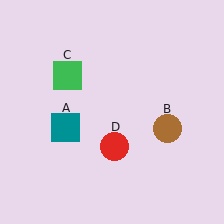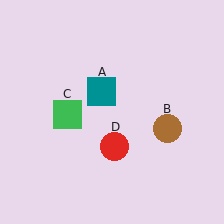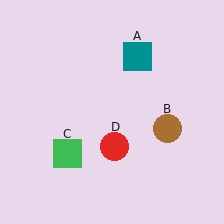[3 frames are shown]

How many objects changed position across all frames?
2 objects changed position: teal square (object A), green square (object C).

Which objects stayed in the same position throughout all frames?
Brown circle (object B) and red circle (object D) remained stationary.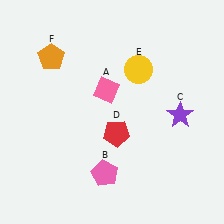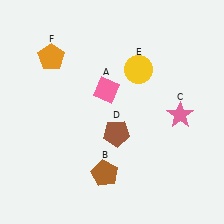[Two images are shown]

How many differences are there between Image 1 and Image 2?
There are 3 differences between the two images.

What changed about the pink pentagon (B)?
In Image 1, B is pink. In Image 2, it changed to brown.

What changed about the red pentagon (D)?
In Image 1, D is red. In Image 2, it changed to brown.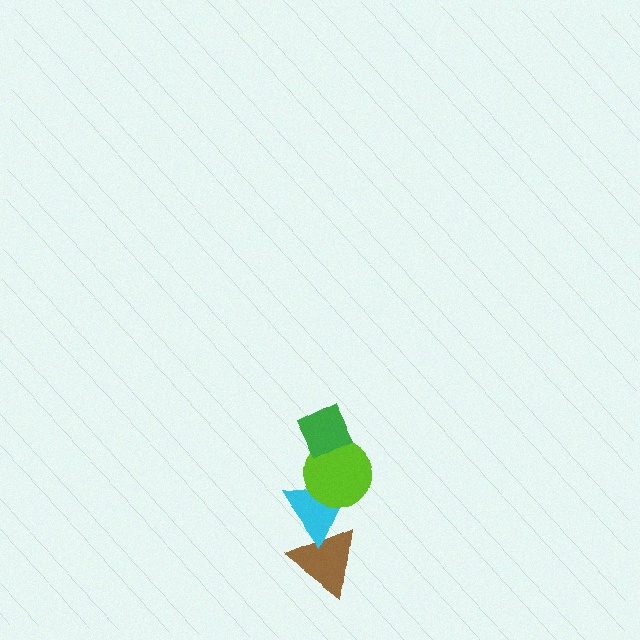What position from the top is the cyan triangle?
The cyan triangle is 3rd from the top.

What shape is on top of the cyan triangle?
The lime circle is on top of the cyan triangle.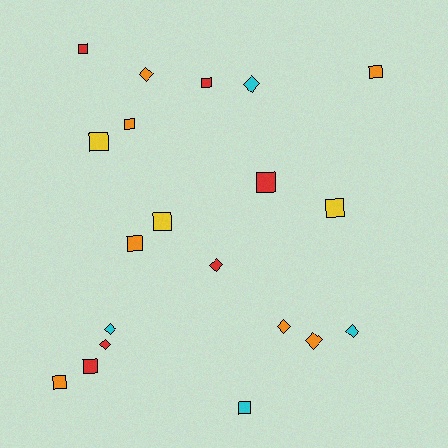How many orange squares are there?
There are 4 orange squares.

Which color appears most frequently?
Orange, with 7 objects.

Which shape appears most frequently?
Square, with 12 objects.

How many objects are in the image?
There are 20 objects.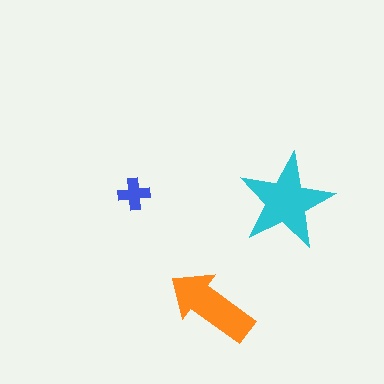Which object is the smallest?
The blue cross.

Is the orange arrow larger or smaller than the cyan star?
Smaller.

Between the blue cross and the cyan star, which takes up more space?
The cyan star.